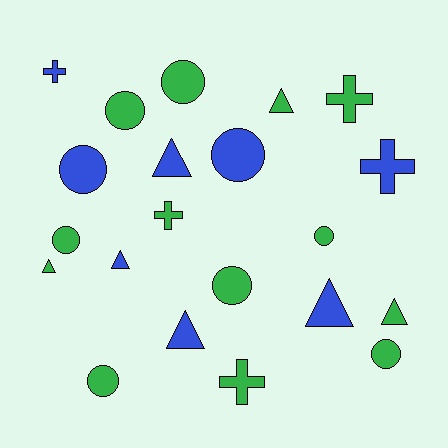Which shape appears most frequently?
Circle, with 9 objects.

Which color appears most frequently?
Green, with 13 objects.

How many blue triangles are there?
There are 4 blue triangles.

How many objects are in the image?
There are 21 objects.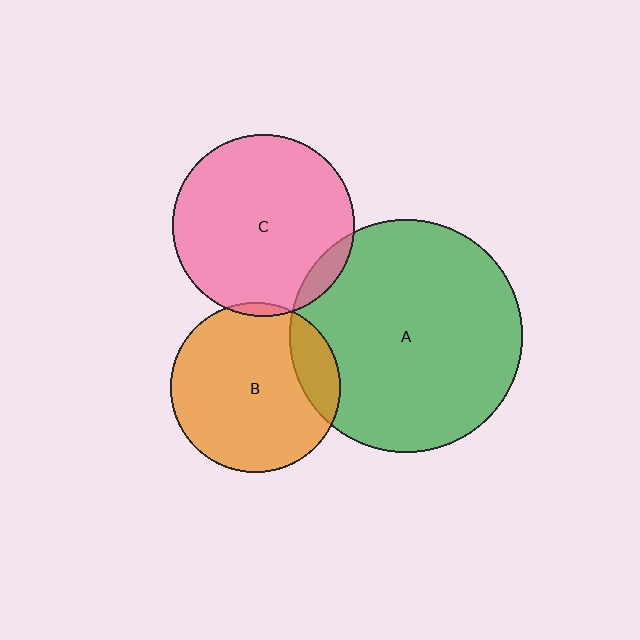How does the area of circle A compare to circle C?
Approximately 1.6 times.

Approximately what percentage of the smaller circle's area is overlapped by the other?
Approximately 5%.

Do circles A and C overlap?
Yes.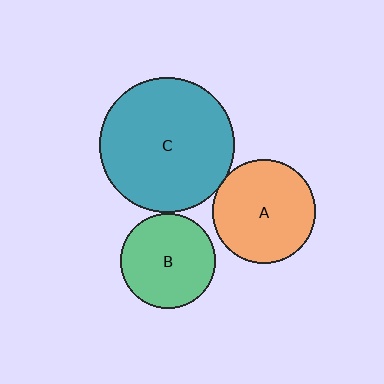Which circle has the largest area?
Circle C (teal).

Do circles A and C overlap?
Yes.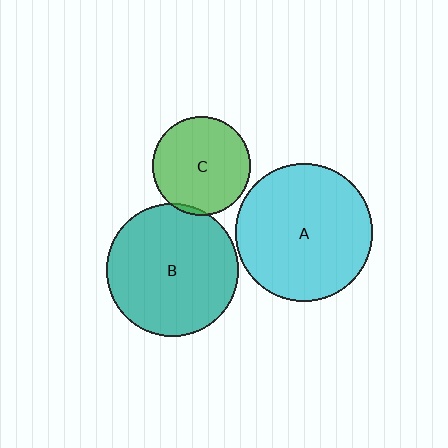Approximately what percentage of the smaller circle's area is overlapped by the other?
Approximately 5%.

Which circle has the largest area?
Circle A (cyan).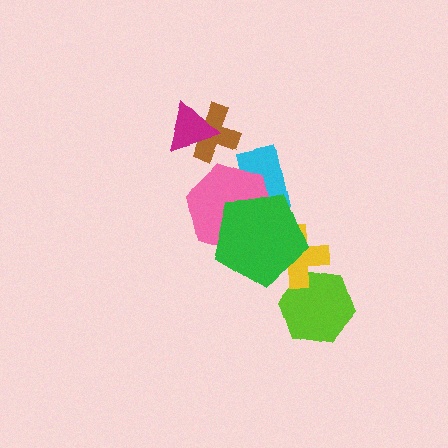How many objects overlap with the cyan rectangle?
2 objects overlap with the cyan rectangle.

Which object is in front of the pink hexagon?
The green pentagon is in front of the pink hexagon.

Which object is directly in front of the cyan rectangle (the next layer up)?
The pink hexagon is directly in front of the cyan rectangle.